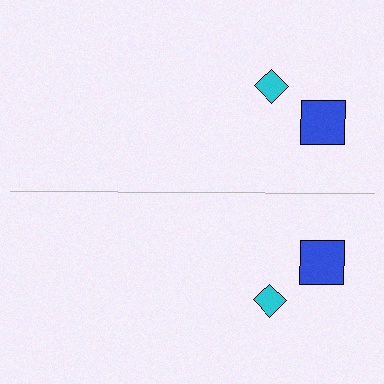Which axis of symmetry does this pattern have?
The pattern has a horizontal axis of symmetry running through the center of the image.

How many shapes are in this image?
There are 4 shapes in this image.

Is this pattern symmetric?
Yes, this pattern has bilateral (reflection) symmetry.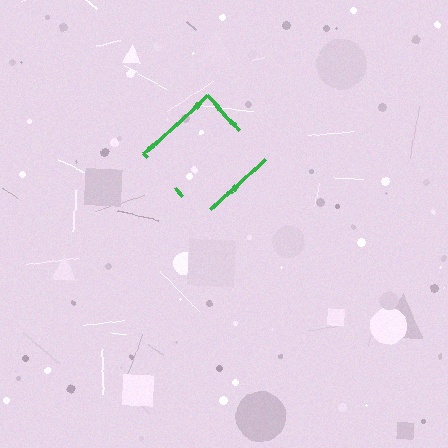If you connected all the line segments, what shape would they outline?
They would outline a diamond.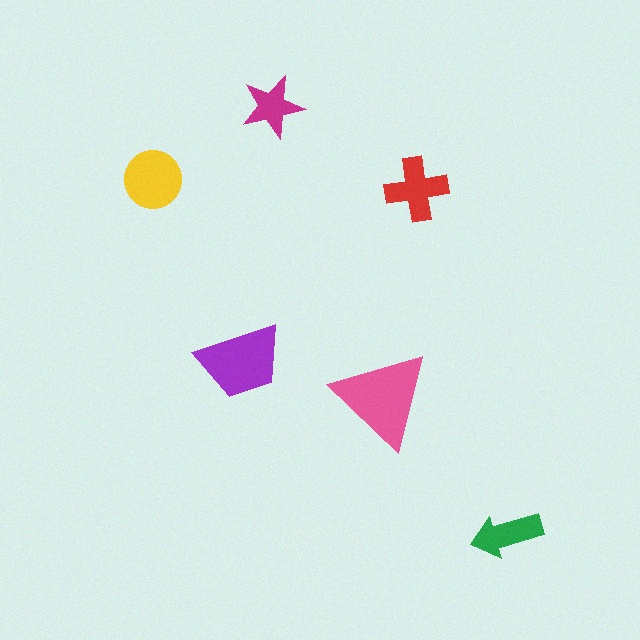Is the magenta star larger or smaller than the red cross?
Smaller.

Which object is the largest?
The pink triangle.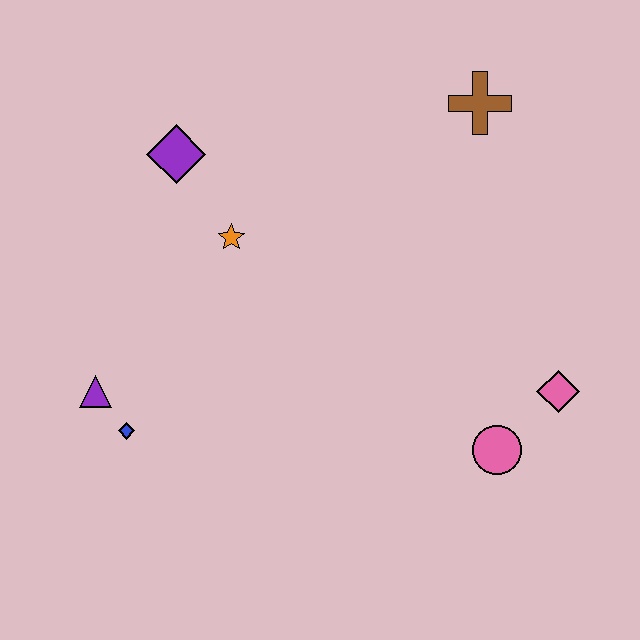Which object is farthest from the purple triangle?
The brown cross is farthest from the purple triangle.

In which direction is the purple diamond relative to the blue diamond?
The purple diamond is above the blue diamond.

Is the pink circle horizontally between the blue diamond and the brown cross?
No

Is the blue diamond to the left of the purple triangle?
No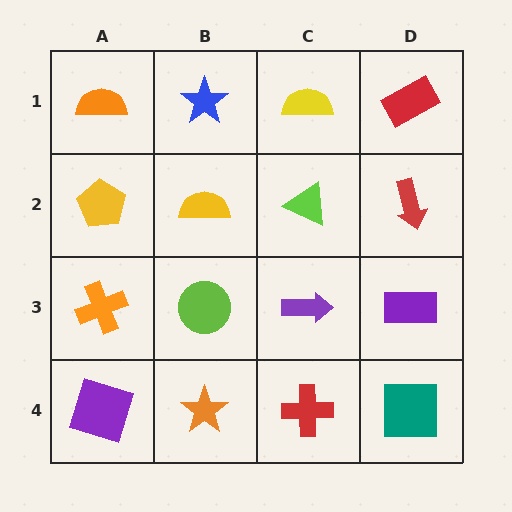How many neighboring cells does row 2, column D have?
3.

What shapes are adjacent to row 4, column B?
A lime circle (row 3, column B), a purple square (row 4, column A), a red cross (row 4, column C).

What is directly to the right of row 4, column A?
An orange star.